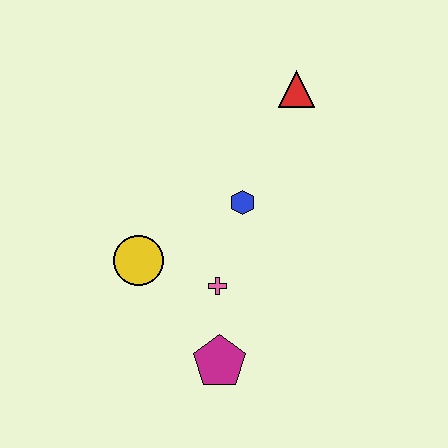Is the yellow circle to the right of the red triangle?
No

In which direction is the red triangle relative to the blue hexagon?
The red triangle is above the blue hexagon.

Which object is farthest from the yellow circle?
The red triangle is farthest from the yellow circle.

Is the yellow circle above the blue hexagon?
No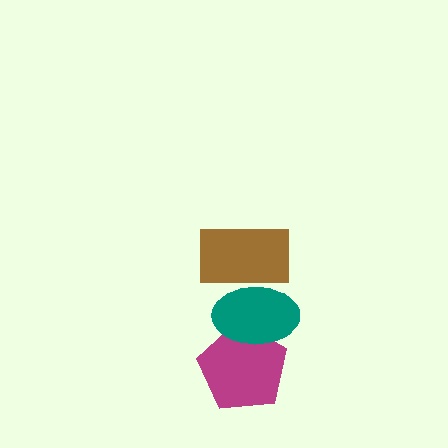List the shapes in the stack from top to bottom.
From top to bottom: the brown rectangle, the teal ellipse, the magenta pentagon.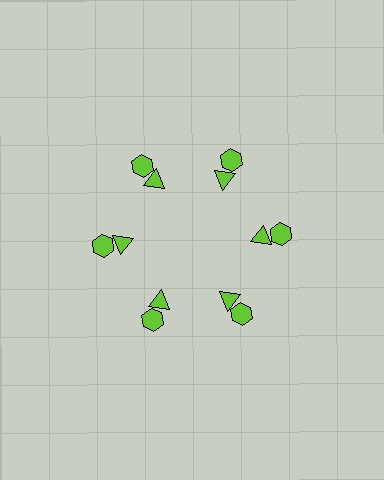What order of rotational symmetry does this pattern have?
This pattern has 6-fold rotational symmetry.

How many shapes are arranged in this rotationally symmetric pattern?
There are 12 shapes, arranged in 6 groups of 2.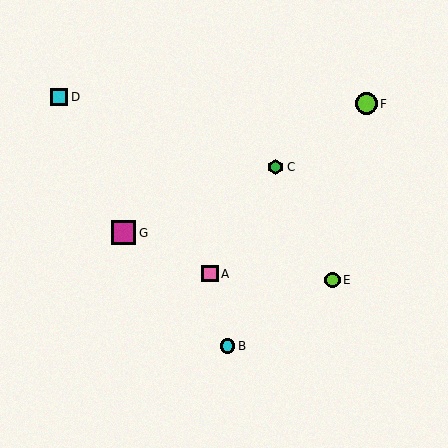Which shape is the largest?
The magenta square (labeled G) is the largest.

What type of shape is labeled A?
Shape A is a pink square.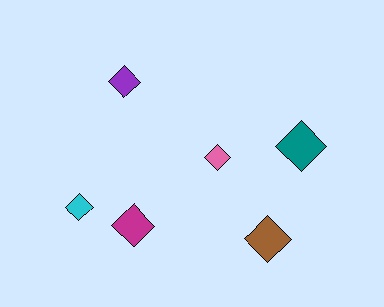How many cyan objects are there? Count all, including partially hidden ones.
There is 1 cyan object.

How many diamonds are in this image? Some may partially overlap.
There are 6 diamonds.